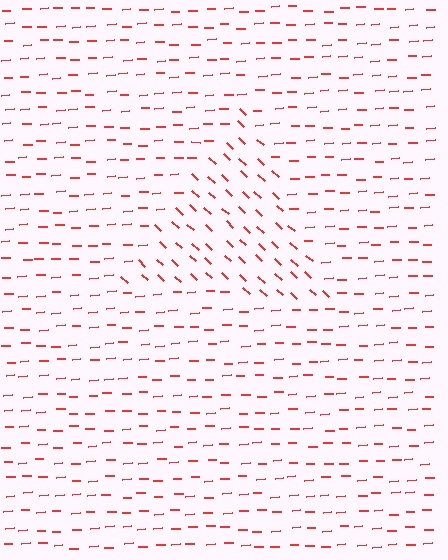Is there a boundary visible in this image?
Yes, there is a texture boundary formed by a change in line orientation.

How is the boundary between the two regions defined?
The boundary is defined purely by a change in line orientation (approximately 45 degrees difference). All lines are the same color and thickness.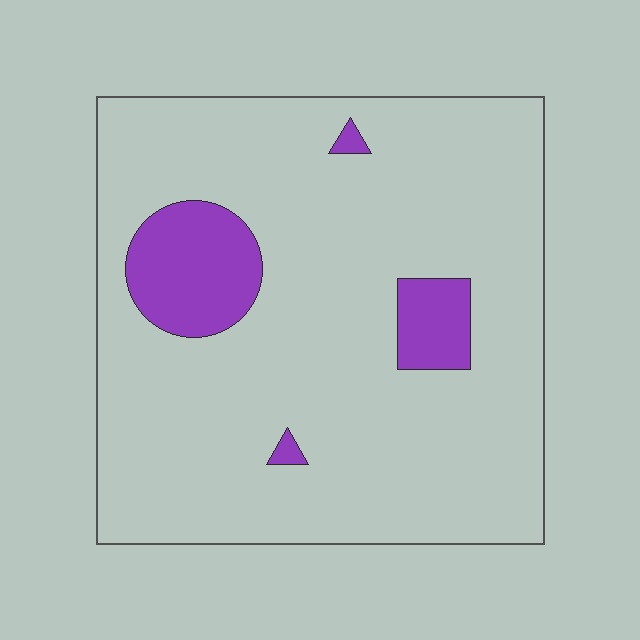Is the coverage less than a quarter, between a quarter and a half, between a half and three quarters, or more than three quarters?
Less than a quarter.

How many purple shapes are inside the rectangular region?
4.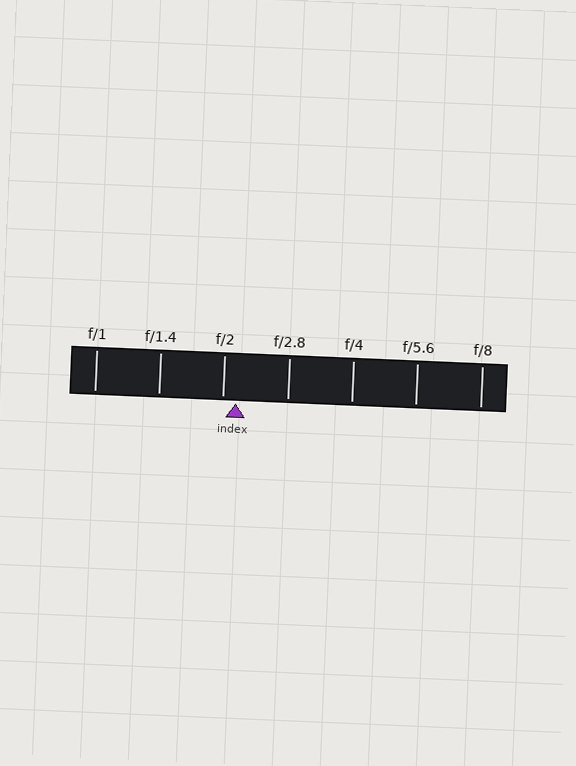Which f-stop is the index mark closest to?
The index mark is closest to f/2.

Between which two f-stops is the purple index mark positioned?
The index mark is between f/2 and f/2.8.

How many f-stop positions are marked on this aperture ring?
There are 7 f-stop positions marked.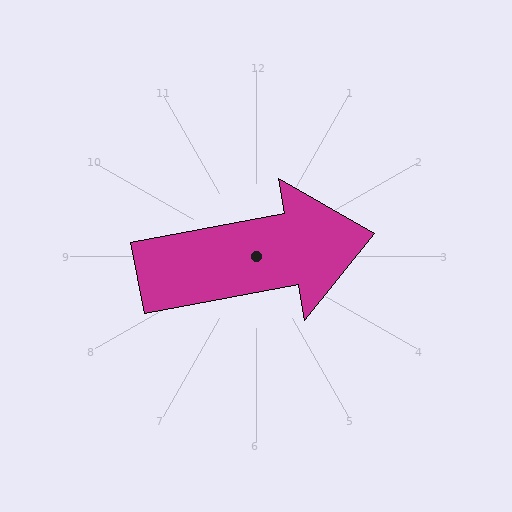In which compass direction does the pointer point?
East.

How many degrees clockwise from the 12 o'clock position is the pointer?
Approximately 79 degrees.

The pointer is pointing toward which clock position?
Roughly 3 o'clock.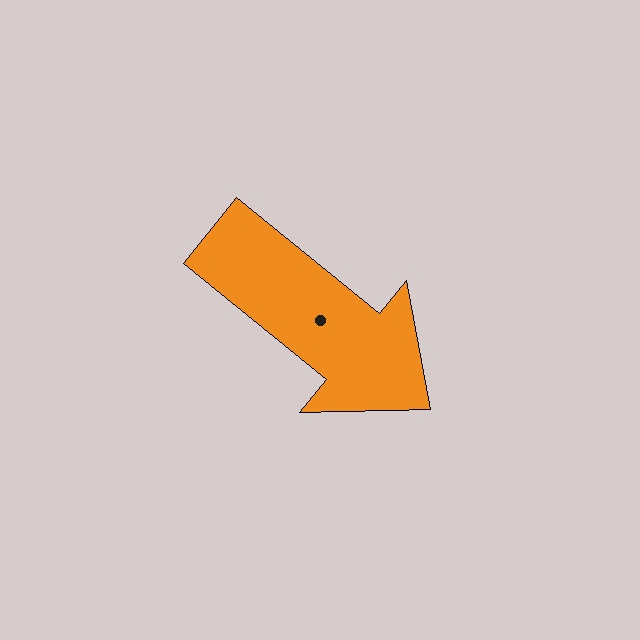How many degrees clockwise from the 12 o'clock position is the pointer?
Approximately 129 degrees.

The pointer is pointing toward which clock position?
Roughly 4 o'clock.